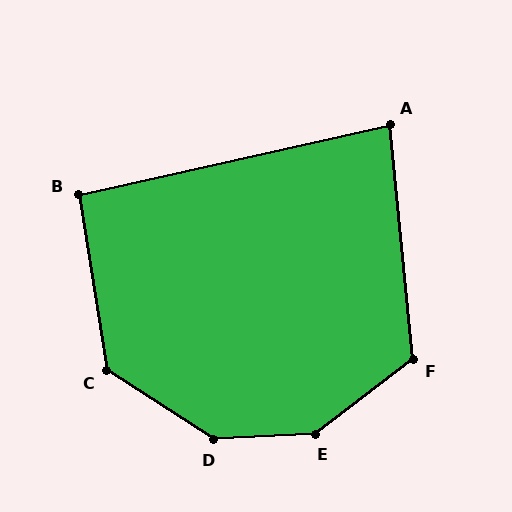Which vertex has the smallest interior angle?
A, at approximately 83 degrees.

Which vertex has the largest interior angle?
E, at approximately 145 degrees.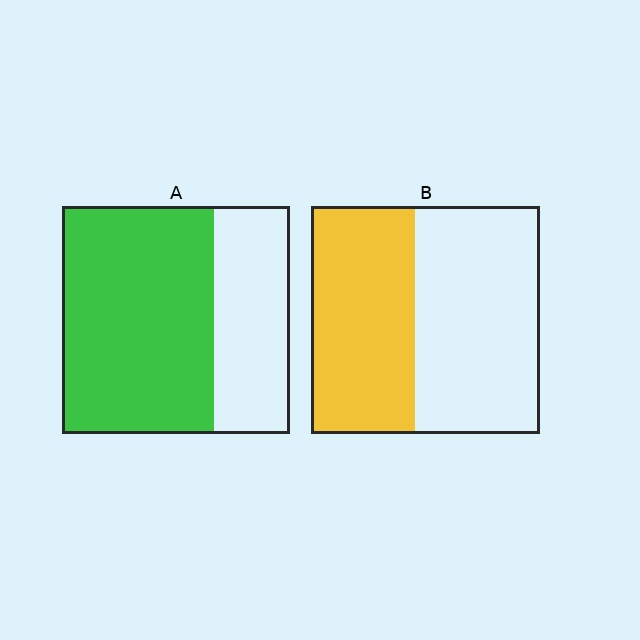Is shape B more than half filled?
No.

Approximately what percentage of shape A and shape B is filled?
A is approximately 65% and B is approximately 45%.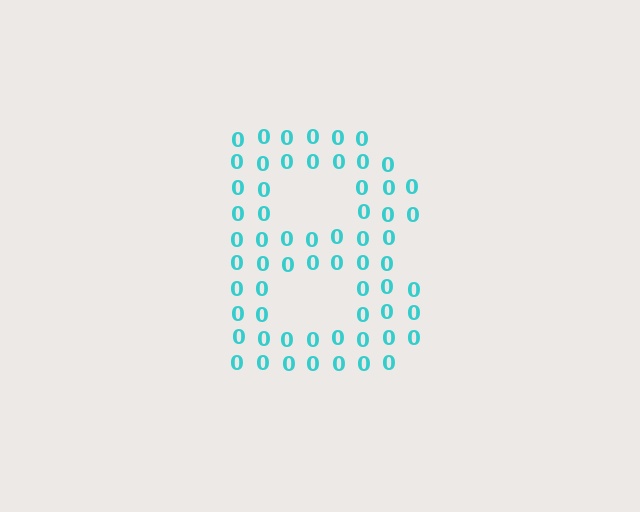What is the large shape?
The large shape is the letter B.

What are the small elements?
The small elements are digit 0's.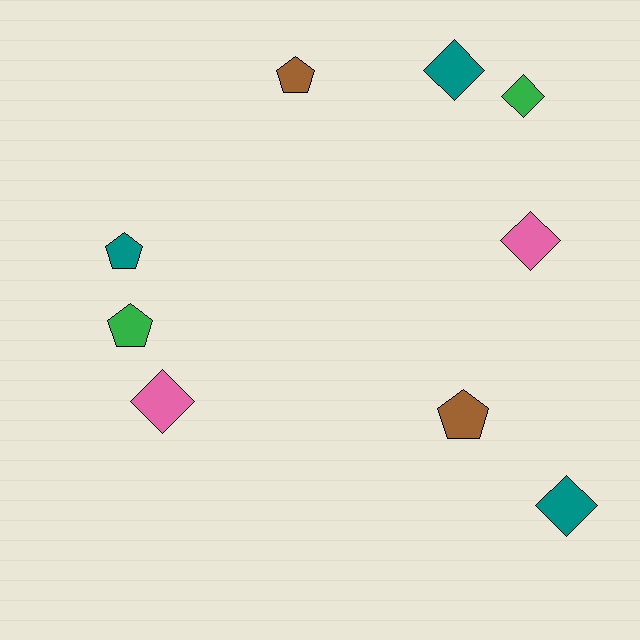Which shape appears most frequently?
Diamond, with 5 objects.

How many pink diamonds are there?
There are 2 pink diamonds.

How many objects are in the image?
There are 9 objects.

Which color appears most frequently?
Teal, with 3 objects.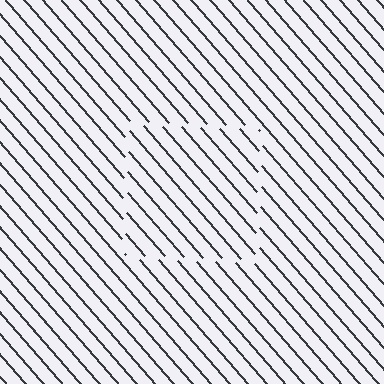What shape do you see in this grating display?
An illusory square. The interior of the shape contains the same grating, shifted by half a period — the contour is defined by the phase discontinuity where line-ends from the inner and outer gratings abut.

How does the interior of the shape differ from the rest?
The interior of the shape contains the same grating, shifted by half a period — the contour is defined by the phase discontinuity where line-ends from the inner and outer gratings abut.